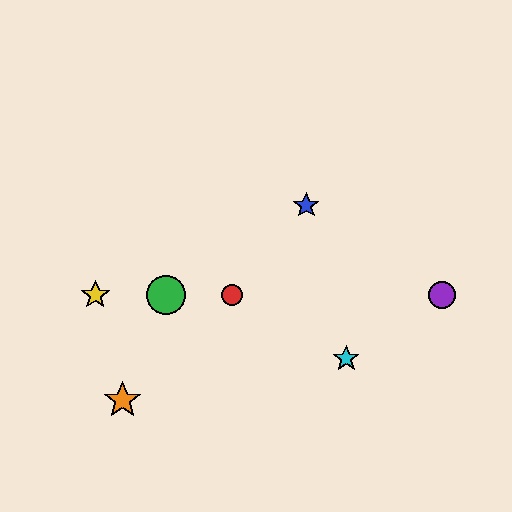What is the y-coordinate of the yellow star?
The yellow star is at y≈295.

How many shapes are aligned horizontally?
4 shapes (the red circle, the green circle, the yellow star, the purple circle) are aligned horizontally.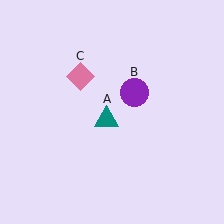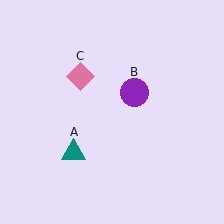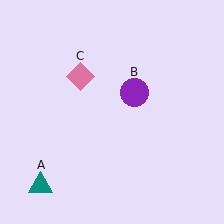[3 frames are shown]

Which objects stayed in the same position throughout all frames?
Purple circle (object B) and pink diamond (object C) remained stationary.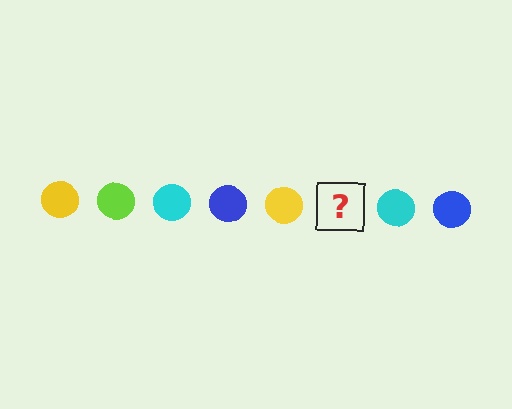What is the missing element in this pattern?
The missing element is a lime circle.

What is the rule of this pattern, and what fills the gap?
The rule is that the pattern cycles through yellow, lime, cyan, blue circles. The gap should be filled with a lime circle.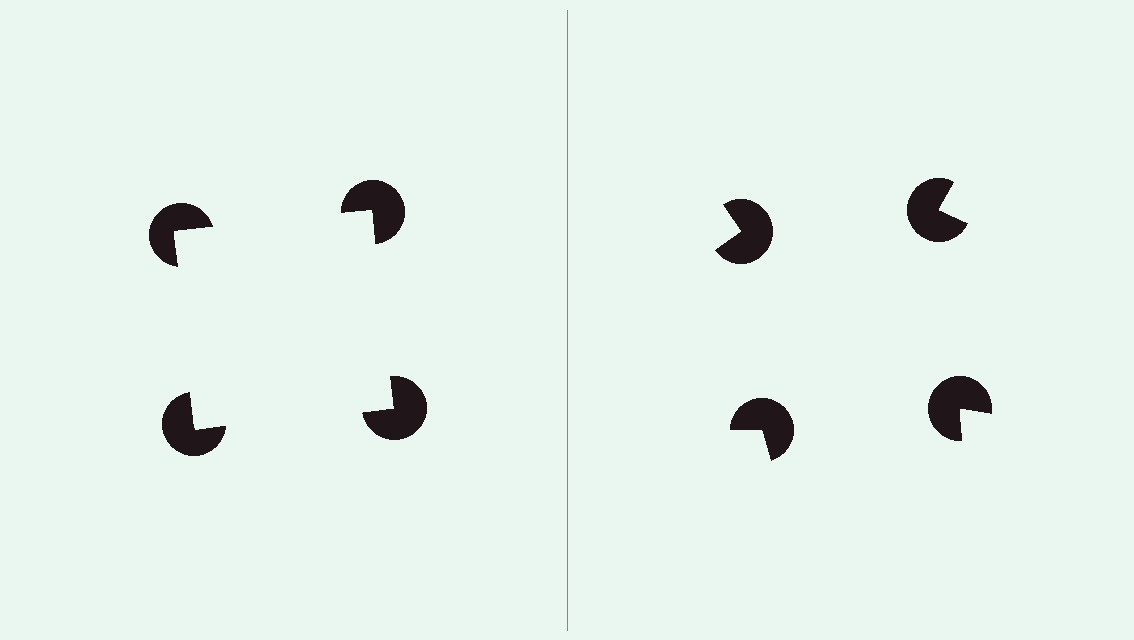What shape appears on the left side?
An illusory square.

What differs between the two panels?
The pac-man discs are positioned identically on both sides; only the wedge orientations differ. On the left they align to a square; on the right they are misaligned.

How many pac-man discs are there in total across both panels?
8 — 4 on each side.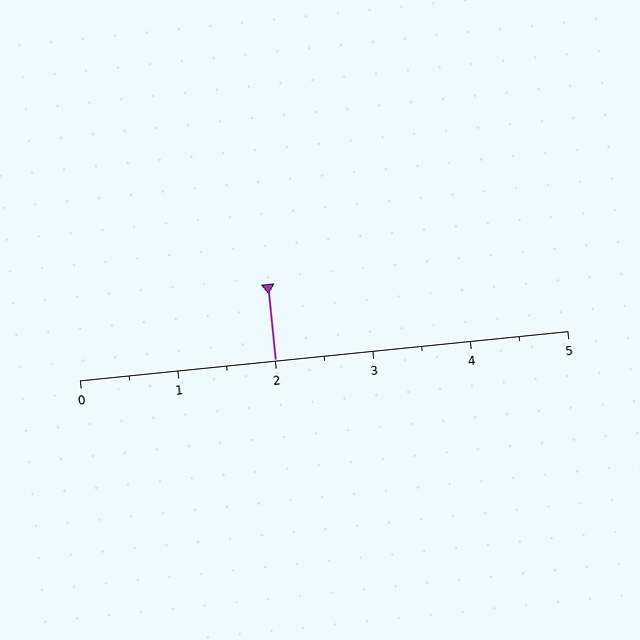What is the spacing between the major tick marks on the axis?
The major ticks are spaced 1 apart.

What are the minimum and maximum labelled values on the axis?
The axis runs from 0 to 5.